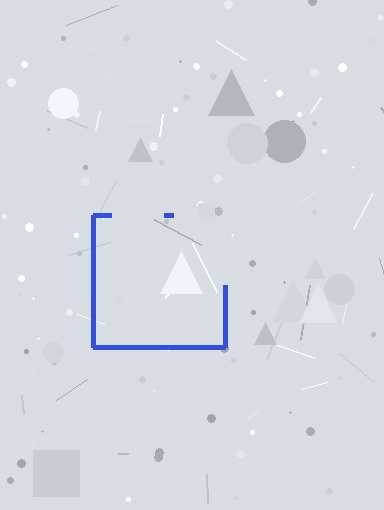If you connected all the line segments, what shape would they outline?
They would outline a square.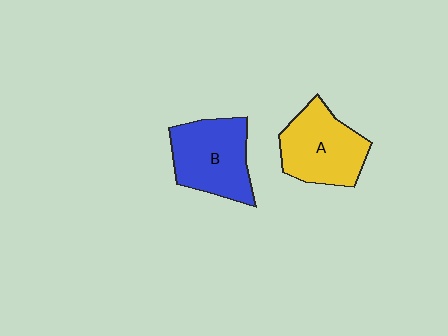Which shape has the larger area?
Shape B (blue).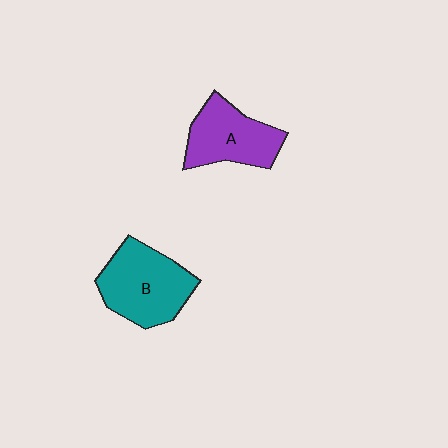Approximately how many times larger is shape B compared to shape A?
Approximately 1.2 times.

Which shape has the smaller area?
Shape A (purple).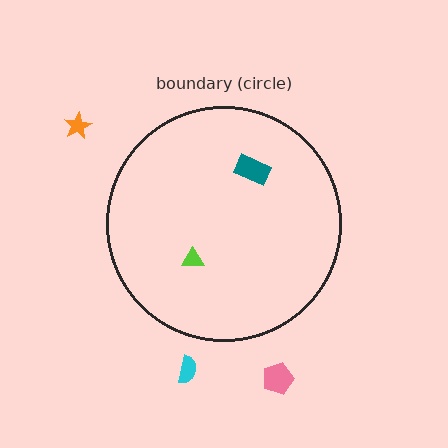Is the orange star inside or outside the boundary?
Outside.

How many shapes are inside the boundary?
2 inside, 3 outside.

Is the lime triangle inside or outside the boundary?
Inside.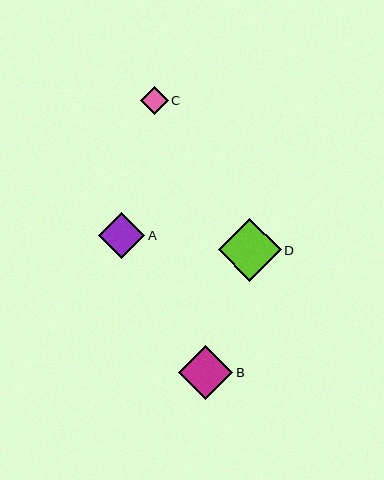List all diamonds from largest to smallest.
From largest to smallest: D, B, A, C.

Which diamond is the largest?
Diamond D is the largest with a size of approximately 63 pixels.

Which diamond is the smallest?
Diamond C is the smallest with a size of approximately 28 pixels.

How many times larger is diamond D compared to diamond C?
Diamond D is approximately 2.2 times the size of diamond C.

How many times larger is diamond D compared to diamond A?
Diamond D is approximately 1.4 times the size of diamond A.